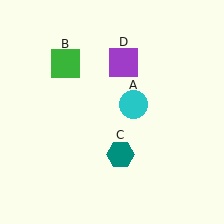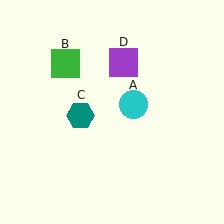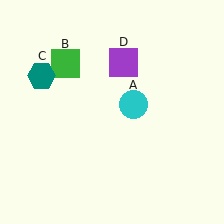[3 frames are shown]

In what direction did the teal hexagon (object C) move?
The teal hexagon (object C) moved up and to the left.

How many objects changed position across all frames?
1 object changed position: teal hexagon (object C).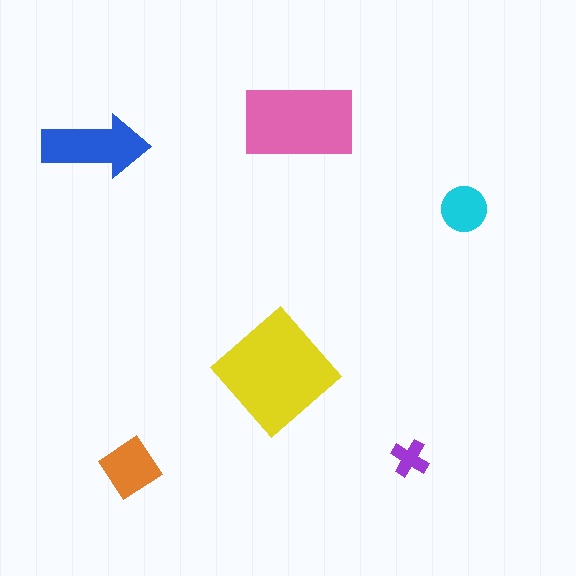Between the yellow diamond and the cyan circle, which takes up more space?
The yellow diamond.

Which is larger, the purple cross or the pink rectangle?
The pink rectangle.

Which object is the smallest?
The purple cross.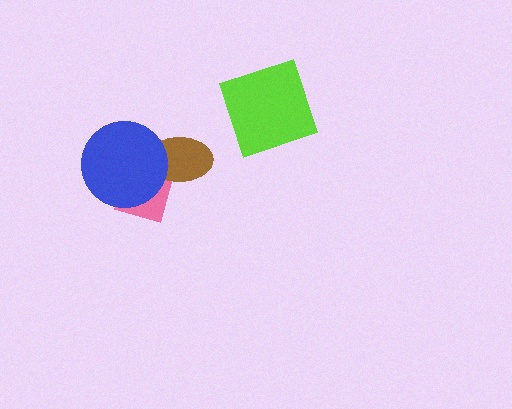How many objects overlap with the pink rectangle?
2 objects overlap with the pink rectangle.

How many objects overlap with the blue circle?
2 objects overlap with the blue circle.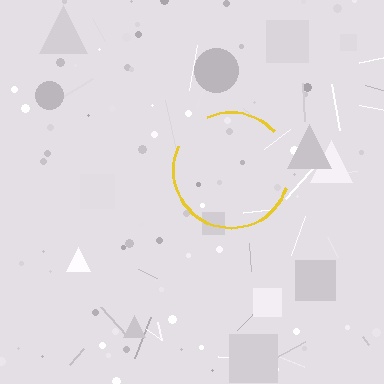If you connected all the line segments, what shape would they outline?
They would outline a circle.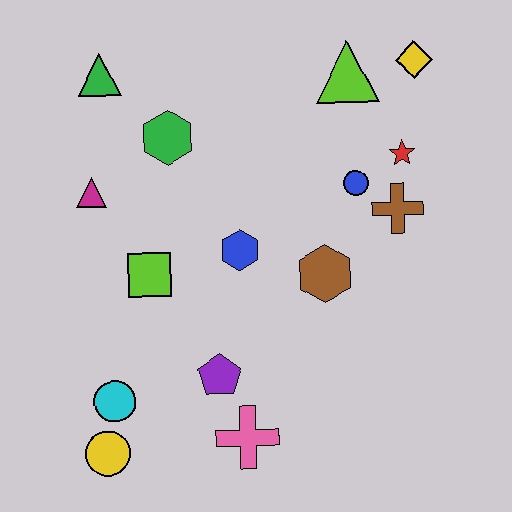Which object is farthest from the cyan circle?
The yellow diamond is farthest from the cyan circle.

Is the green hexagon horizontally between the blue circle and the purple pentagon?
No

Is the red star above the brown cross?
Yes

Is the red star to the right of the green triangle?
Yes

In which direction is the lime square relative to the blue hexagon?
The lime square is to the left of the blue hexagon.